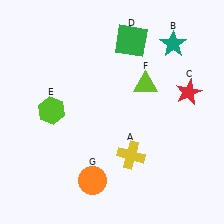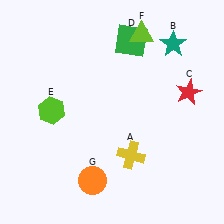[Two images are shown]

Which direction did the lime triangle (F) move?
The lime triangle (F) moved up.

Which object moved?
The lime triangle (F) moved up.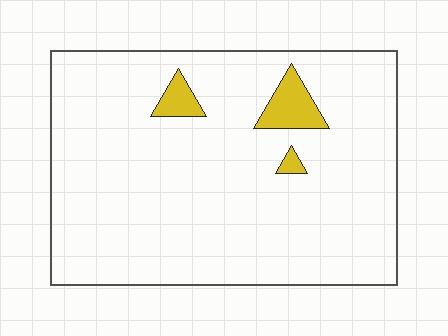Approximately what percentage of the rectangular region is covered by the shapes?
Approximately 5%.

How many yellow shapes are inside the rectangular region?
3.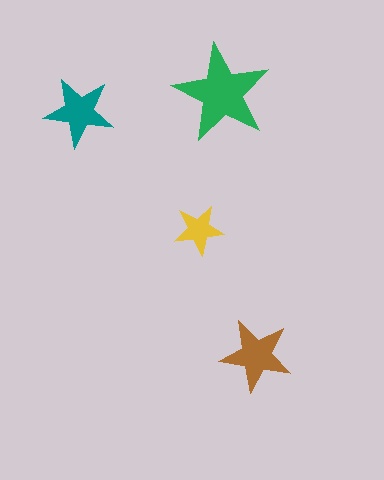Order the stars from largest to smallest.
the green one, the brown one, the teal one, the yellow one.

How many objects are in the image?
There are 4 objects in the image.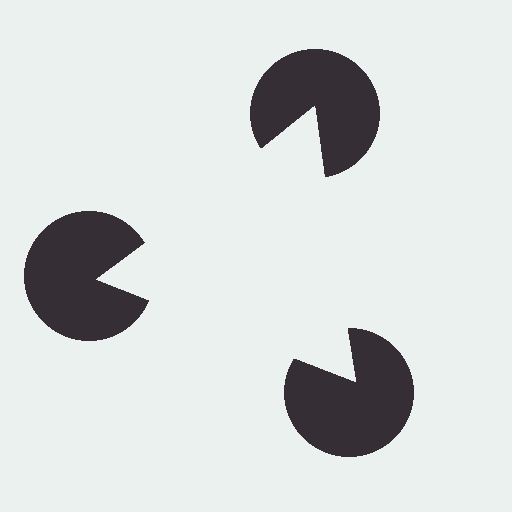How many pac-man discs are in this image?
There are 3 — one at each vertex of the illusory triangle.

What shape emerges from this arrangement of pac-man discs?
An illusory triangle — its edges are inferred from the aligned wedge cuts in the pac-man discs, not physically drawn.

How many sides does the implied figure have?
3 sides.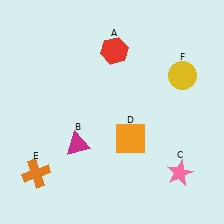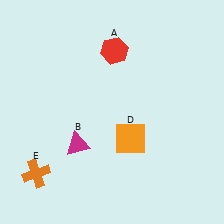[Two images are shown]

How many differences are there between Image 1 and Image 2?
There are 2 differences between the two images.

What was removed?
The yellow circle (F), the pink star (C) were removed in Image 2.